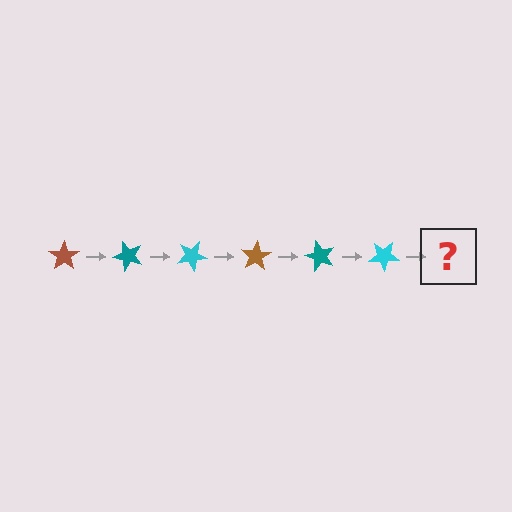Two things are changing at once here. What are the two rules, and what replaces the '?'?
The two rules are that it rotates 50 degrees each step and the color cycles through brown, teal, and cyan. The '?' should be a brown star, rotated 300 degrees from the start.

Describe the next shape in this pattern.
It should be a brown star, rotated 300 degrees from the start.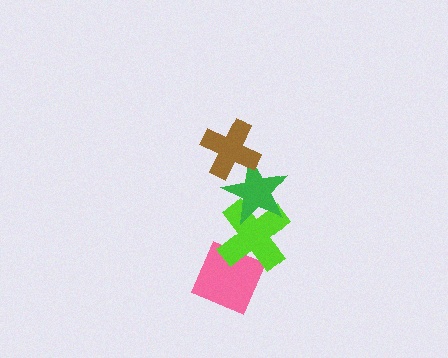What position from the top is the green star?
The green star is 2nd from the top.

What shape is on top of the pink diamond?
The lime cross is on top of the pink diamond.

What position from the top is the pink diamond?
The pink diamond is 4th from the top.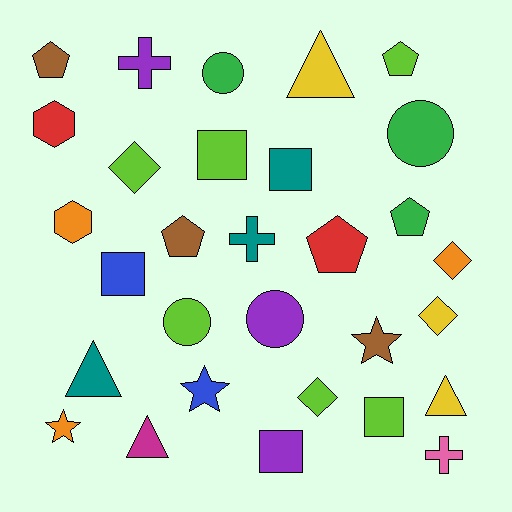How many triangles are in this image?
There are 4 triangles.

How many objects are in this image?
There are 30 objects.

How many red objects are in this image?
There are 2 red objects.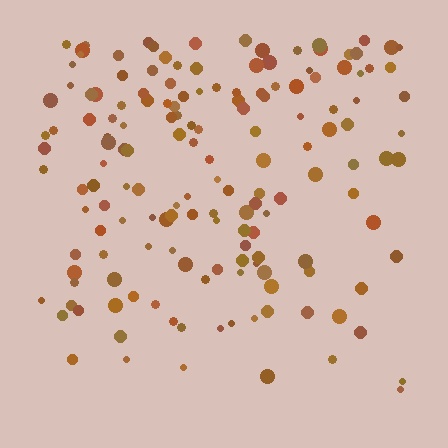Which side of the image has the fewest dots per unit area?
The bottom.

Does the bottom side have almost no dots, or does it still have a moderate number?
Still a moderate number, just noticeably fewer than the top.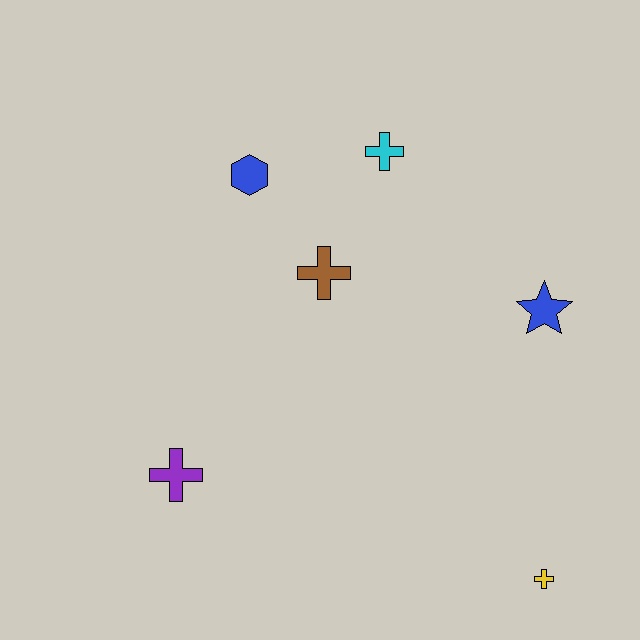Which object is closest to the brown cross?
The blue hexagon is closest to the brown cross.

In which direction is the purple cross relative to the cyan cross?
The purple cross is below the cyan cross.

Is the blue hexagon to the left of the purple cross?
No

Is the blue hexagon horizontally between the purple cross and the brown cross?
Yes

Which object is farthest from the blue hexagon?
The yellow cross is farthest from the blue hexagon.